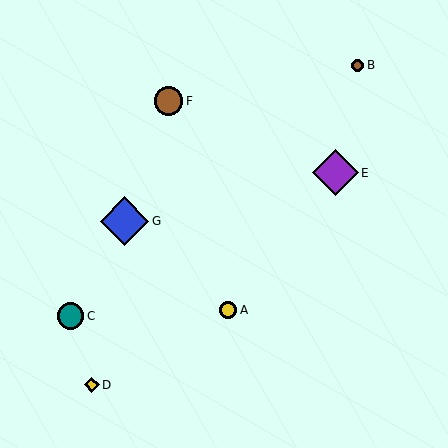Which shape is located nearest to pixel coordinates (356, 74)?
The brown circle (labeled B) at (357, 65) is nearest to that location.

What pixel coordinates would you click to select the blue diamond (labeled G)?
Click at (125, 221) to select the blue diamond G.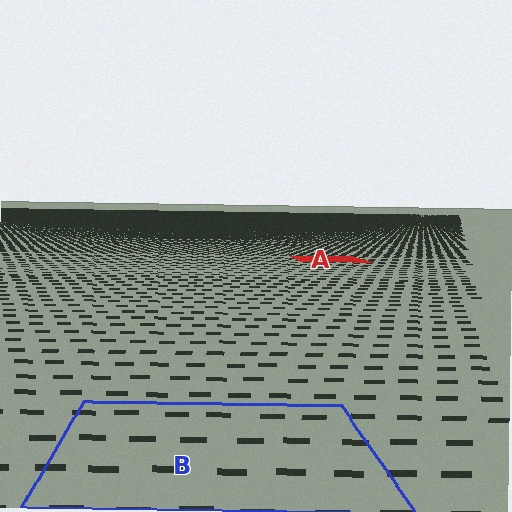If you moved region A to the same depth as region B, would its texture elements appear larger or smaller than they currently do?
They would appear larger. At a closer depth, the same texture elements are projected at a bigger on-screen size.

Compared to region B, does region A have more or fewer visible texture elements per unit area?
Region A has more texture elements per unit area — they are packed more densely because it is farther away.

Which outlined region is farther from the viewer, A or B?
Region A is farther from the viewer — the texture elements inside it appear smaller and more densely packed.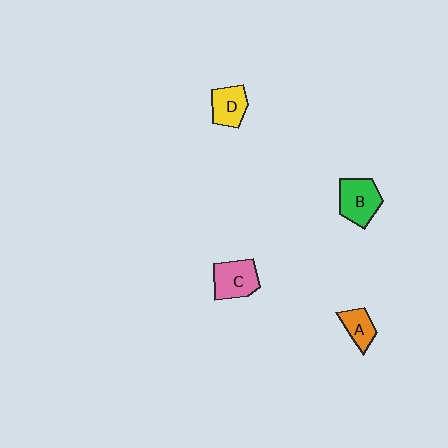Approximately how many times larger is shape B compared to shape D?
Approximately 1.3 times.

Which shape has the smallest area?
Shape A (orange).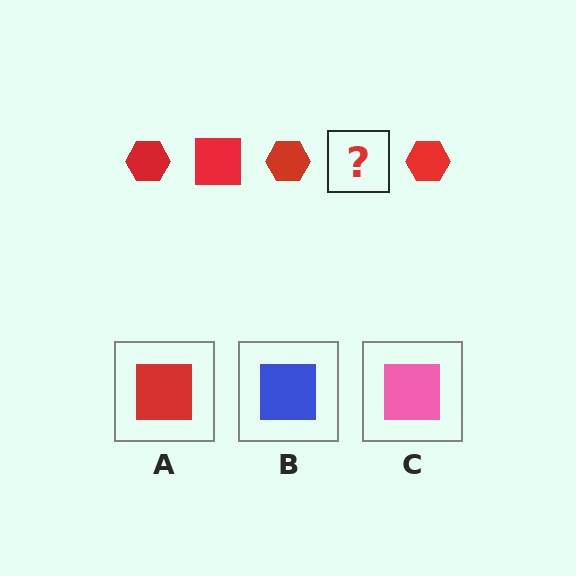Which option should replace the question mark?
Option A.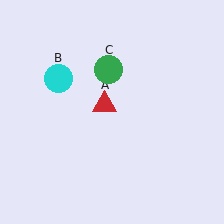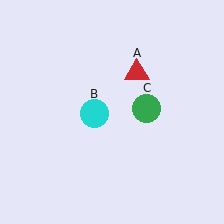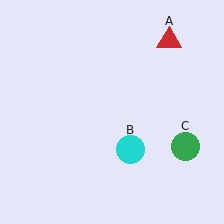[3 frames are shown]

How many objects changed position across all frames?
3 objects changed position: red triangle (object A), cyan circle (object B), green circle (object C).